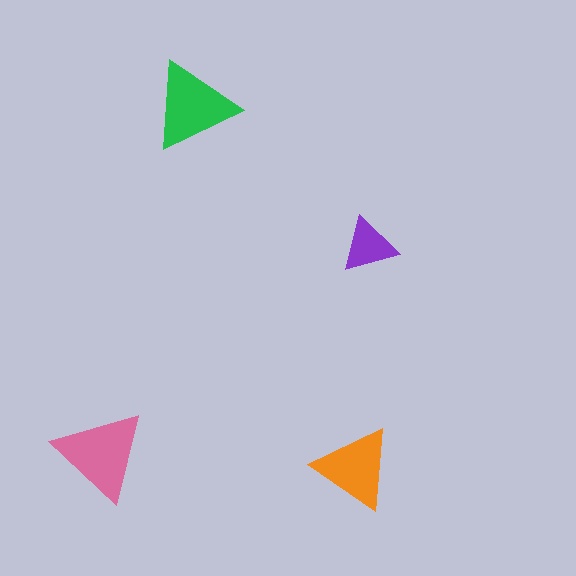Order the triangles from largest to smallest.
the pink one, the green one, the orange one, the purple one.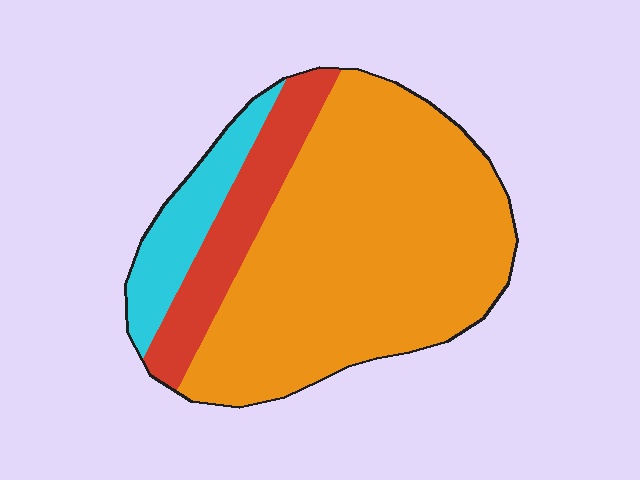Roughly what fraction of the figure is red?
Red covers 16% of the figure.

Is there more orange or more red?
Orange.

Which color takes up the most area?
Orange, at roughly 70%.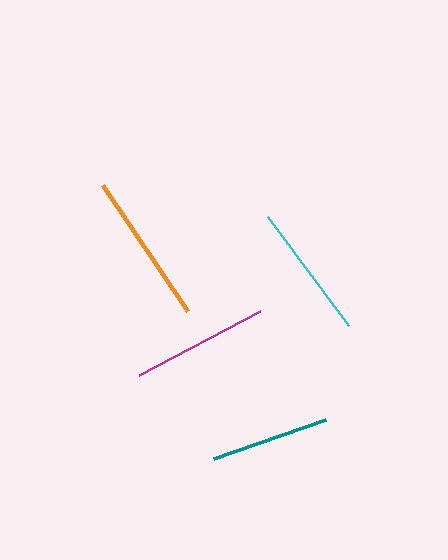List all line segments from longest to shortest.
From longest to shortest: orange, cyan, magenta, teal.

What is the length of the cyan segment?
The cyan segment is approximately 136 pixels long.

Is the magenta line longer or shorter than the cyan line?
The cyan line is longer than the magenta line.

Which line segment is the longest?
The orange line is the longest at approximately 152 pixels.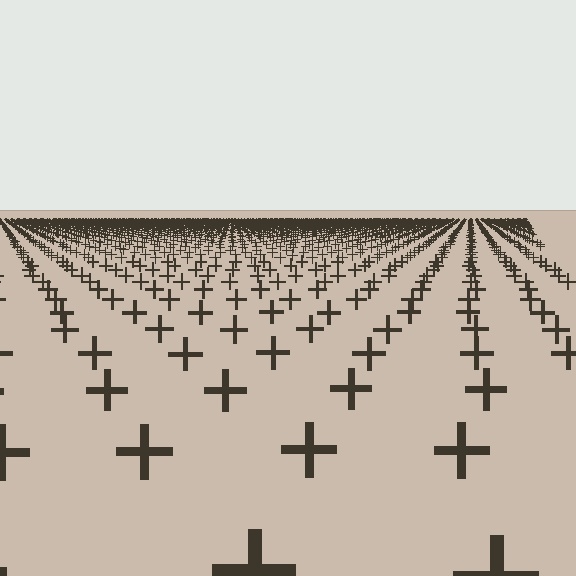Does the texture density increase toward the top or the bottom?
Density increases toward the top.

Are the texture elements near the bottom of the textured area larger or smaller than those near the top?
Larger. Near the bottom, elements are closer to the viewer and appear at a bigger on-screen size.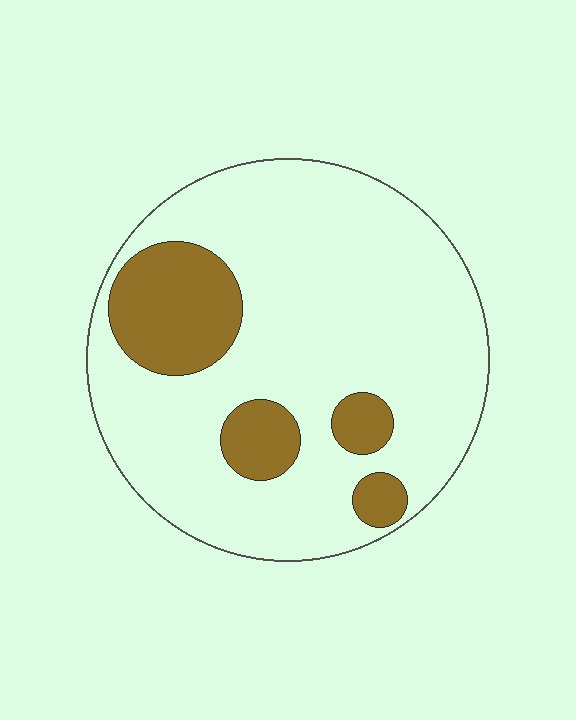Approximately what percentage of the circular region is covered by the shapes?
Approximately 20%.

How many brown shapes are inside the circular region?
4.